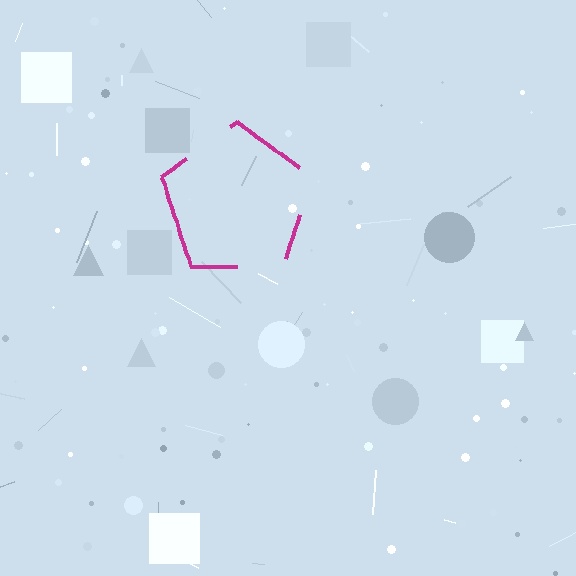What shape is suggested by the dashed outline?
The dashed outline suggests a pentagon.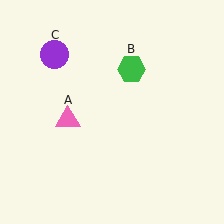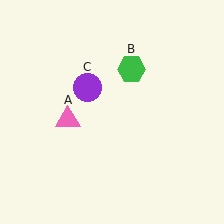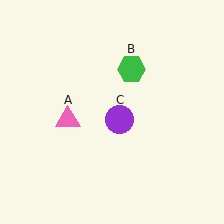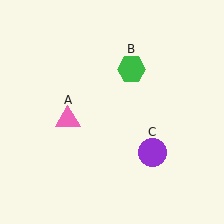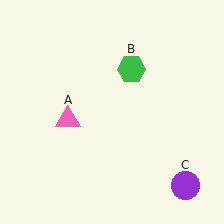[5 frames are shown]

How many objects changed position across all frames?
1 object changed position: purple circle (object C).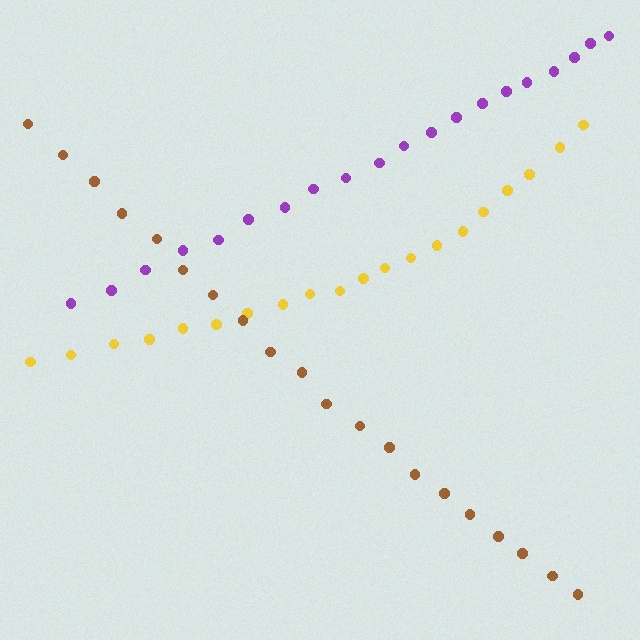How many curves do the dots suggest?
There are 3 distinct paths.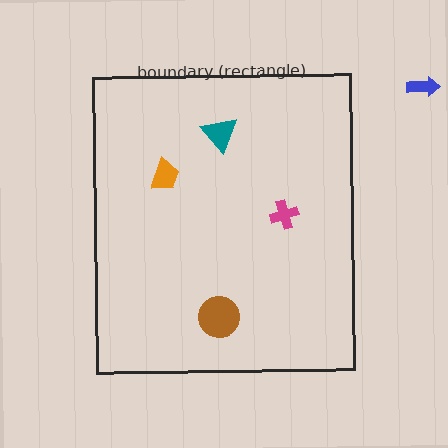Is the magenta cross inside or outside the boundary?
Inside.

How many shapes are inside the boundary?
4 inside, 1 outside.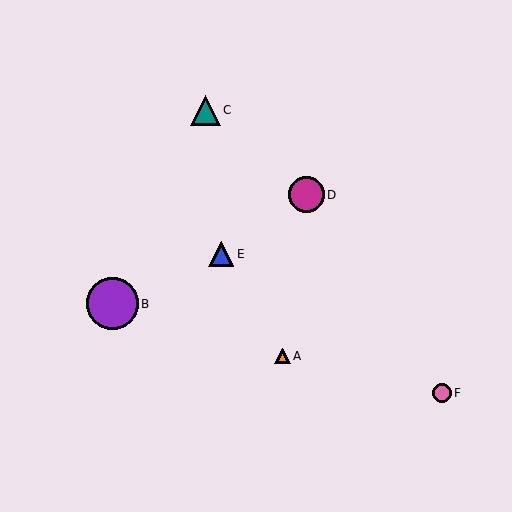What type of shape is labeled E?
Shape E is a blue triangle.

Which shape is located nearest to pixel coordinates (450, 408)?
The pink circle (labeled F) at (442, 393) is nearest to that location.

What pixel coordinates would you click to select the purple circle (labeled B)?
Click at (112, 304) to select the purple circle B.